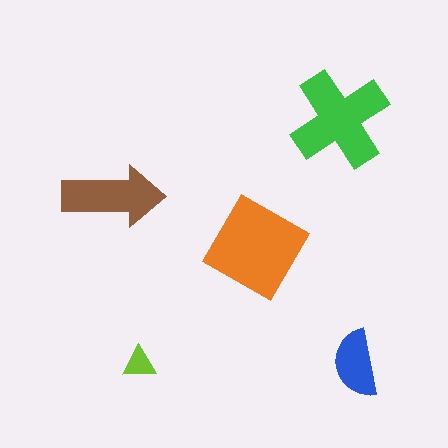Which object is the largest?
The orange square.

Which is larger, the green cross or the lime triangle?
The green cross.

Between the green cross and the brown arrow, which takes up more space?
The green cross.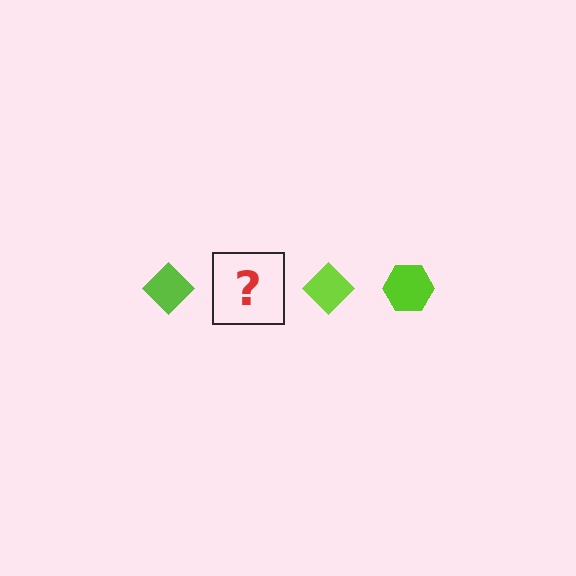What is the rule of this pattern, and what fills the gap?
The rule is that the pattern cycles through diamond, hexagon shapes in lime. The gap should be filled with a lime hexagon.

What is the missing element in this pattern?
The missing element is a lime hexagon.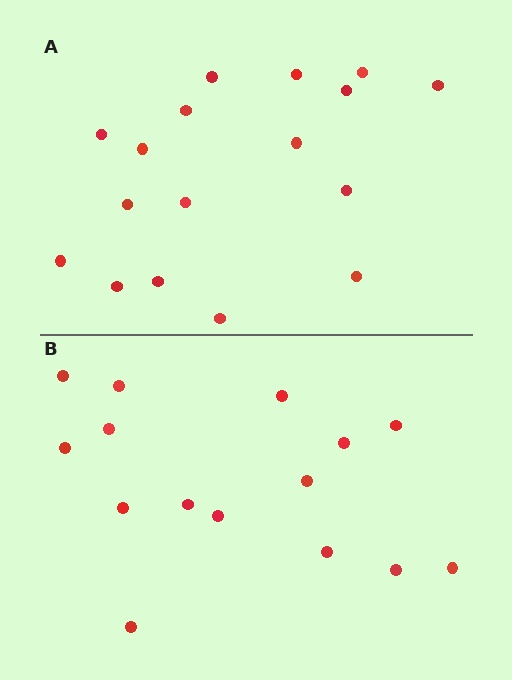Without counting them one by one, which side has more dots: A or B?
Region A (the top region) has more dots.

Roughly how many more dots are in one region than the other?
Region A has just a few more — roughly 2 or 3 more dots than region B.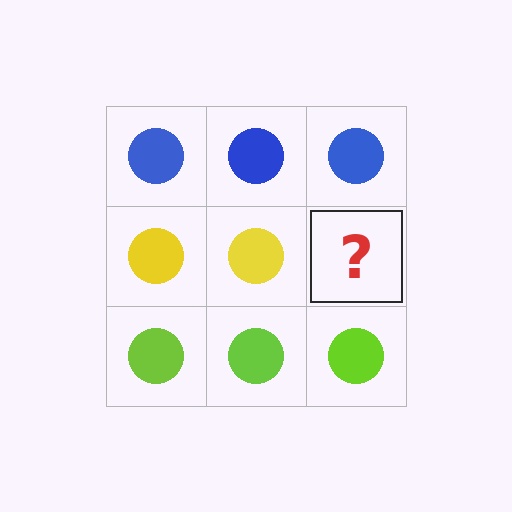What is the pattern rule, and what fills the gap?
The rule is that each row has a consistent color. The gap should be filled with a yellow circle.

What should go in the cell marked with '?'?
The missing cell should contain a yellow circle.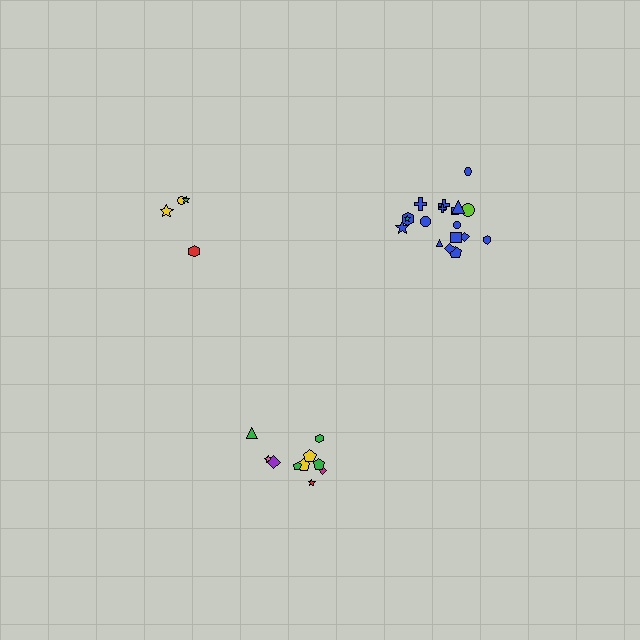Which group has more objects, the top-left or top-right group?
The top-right group.